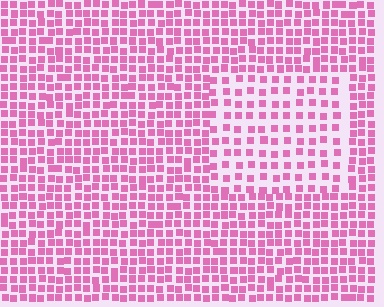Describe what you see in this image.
The image contains small pink elements arranged at two different densities. A rectangle-shaped region is visible where the elements are less densely packed than the surrounding area.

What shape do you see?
I see a rectangle.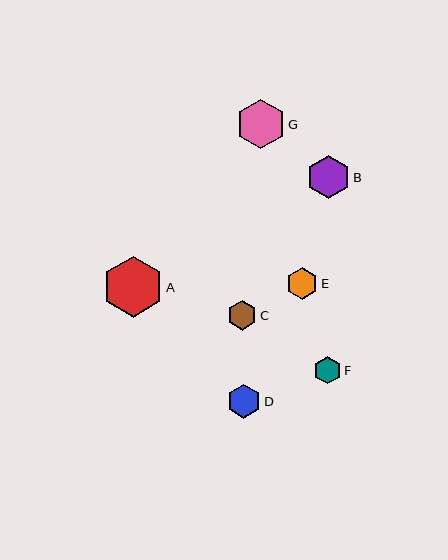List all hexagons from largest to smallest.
From largest to smallest: A, G, B, D, E, C, F.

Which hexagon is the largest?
Hexagon A is the largest with a size of approximately 60 pixels.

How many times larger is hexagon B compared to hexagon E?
Hexagon B is approximately 1.4 times the size of hexagon E.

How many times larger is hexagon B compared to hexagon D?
Hexagon B is approximately 1.3 times the size of hexagon D.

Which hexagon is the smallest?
Hexagon F is the smallest with a size of approximately 27 pixels.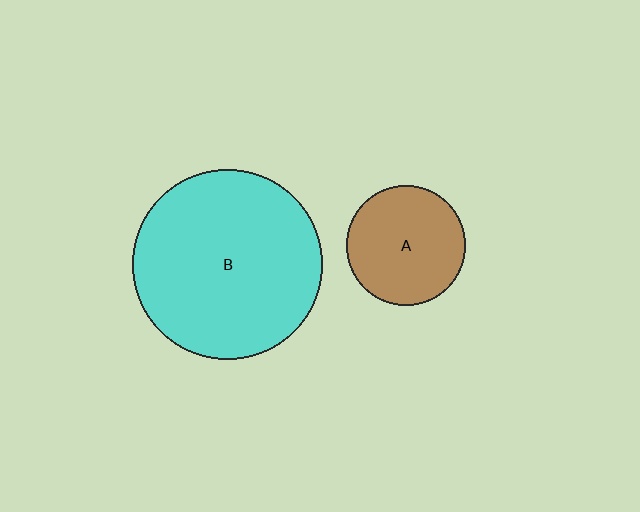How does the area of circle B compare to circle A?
Approximately 2.5 times.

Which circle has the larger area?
Circle B (cyan).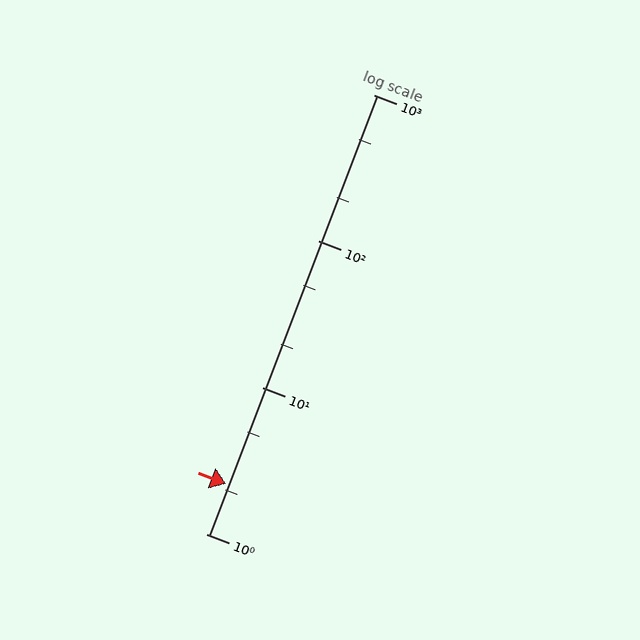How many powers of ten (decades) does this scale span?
The scale spans 3 decades, from 1 to 1000.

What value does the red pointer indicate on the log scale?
The pointer indicates approximately 2.2.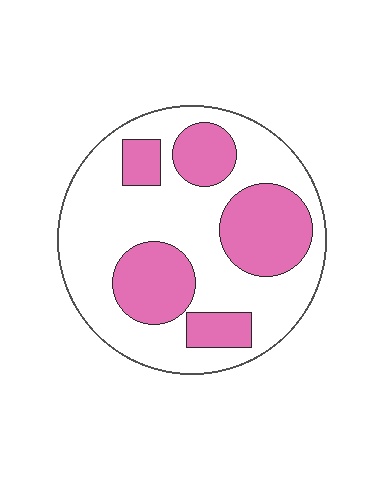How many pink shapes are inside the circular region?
5.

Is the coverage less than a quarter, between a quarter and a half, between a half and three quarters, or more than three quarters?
Between a quarter and a half.